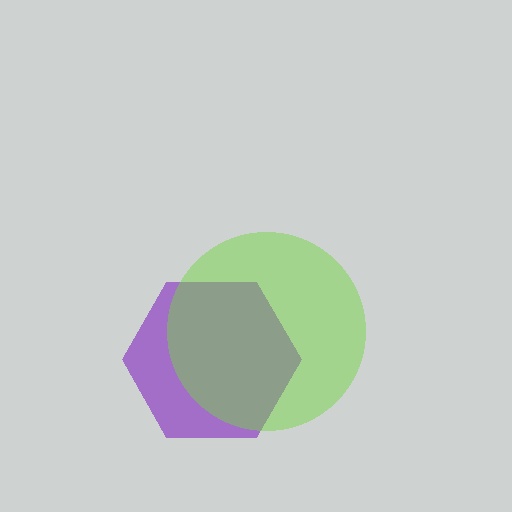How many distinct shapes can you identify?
There are 2 distinct shapes: a purple hexagon, a lime circle.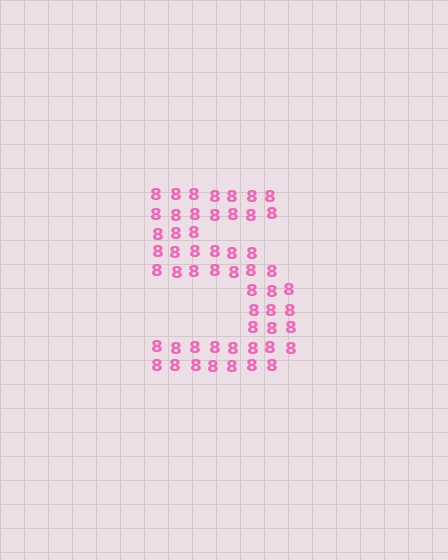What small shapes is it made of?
It is made of small digit 8's.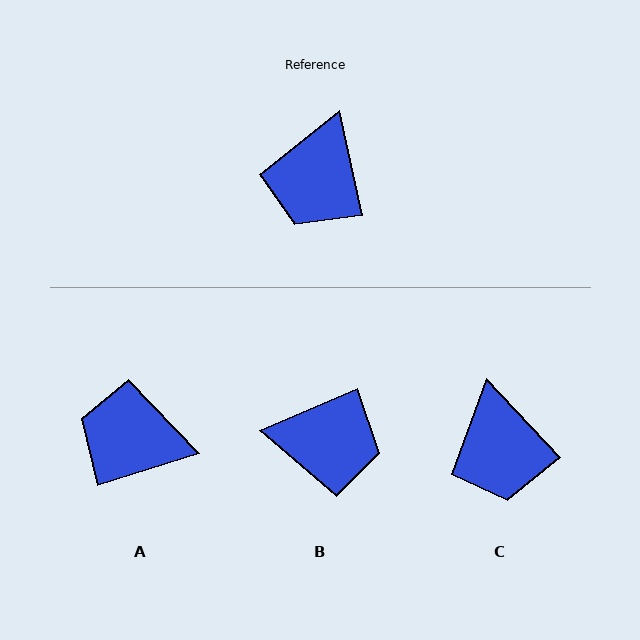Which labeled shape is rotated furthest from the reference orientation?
B, about 101 degrees away.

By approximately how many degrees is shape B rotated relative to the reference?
Approximately 101 degrees counter-clockwise.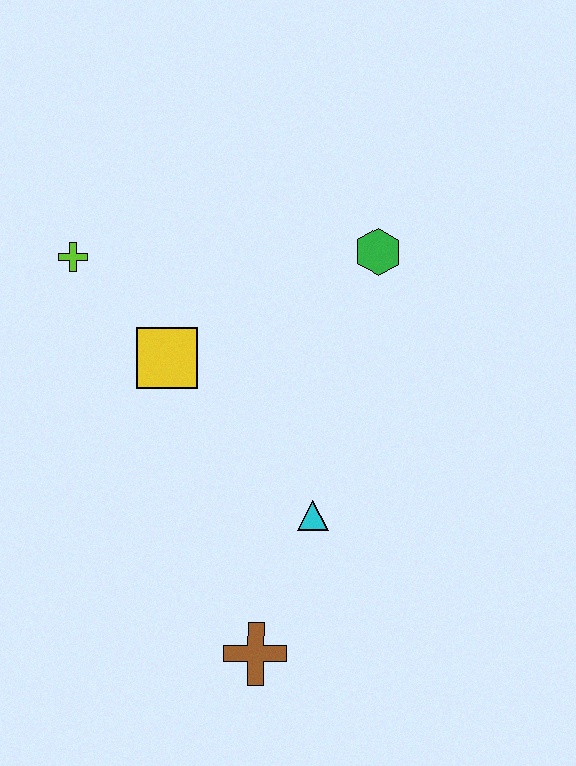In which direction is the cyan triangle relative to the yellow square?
The cyan triangle is below the yellow square.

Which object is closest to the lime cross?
The yellow square is closest to the lime cross.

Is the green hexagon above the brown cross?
Yes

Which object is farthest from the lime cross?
The brown cross is farthest from the lime cross.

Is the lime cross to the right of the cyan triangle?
No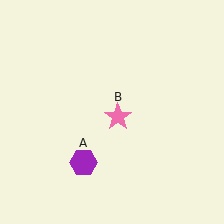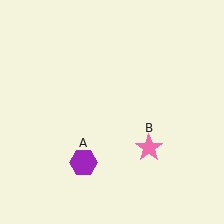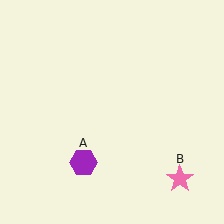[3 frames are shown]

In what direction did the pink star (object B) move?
The pink star (object B) moved down and to the right.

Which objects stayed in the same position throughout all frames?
Purple hexagon (object A) remained stationary.